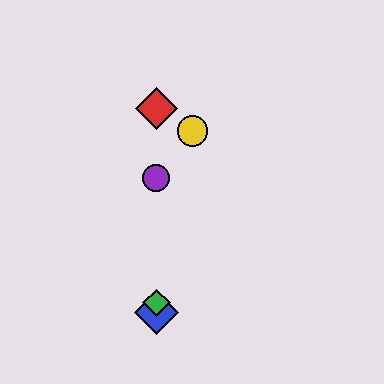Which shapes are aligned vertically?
The red diamond, the blue diamond, the green diamond, the purple circle are aligned vertically.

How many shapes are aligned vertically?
4 shapes (the red diamond, the blue diamond, the green diamond, the purple circle) are aligned vertically.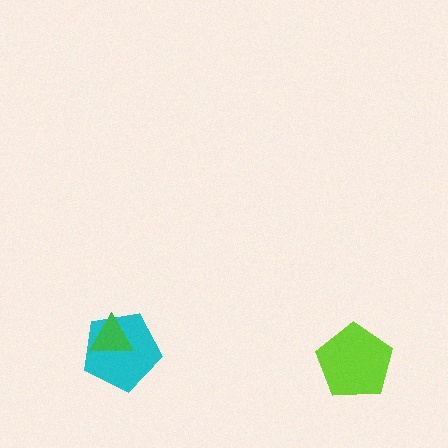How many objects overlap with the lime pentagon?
0 objects overlap with the lime pentagon.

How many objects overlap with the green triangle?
1 object overlaps with the green triangle.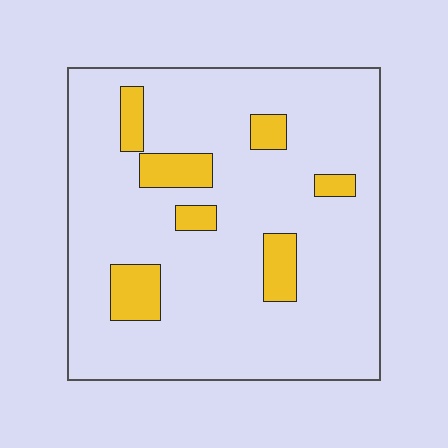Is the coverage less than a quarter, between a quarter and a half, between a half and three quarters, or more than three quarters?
Less than a quarter.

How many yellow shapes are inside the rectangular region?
7.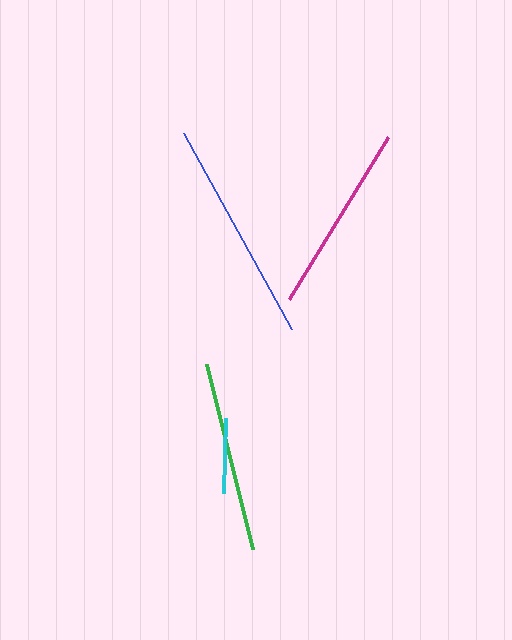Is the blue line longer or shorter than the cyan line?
The blue line is longer than the cyan line.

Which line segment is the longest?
The blue line is the longest at approximately 224 pixels.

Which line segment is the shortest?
The cyan line is the shortest at approximately 75 pixels.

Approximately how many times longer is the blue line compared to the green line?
The blue line is approximately 1.2 times the length of the green line.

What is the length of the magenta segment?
The magenta segment is approximately 190 pixels long.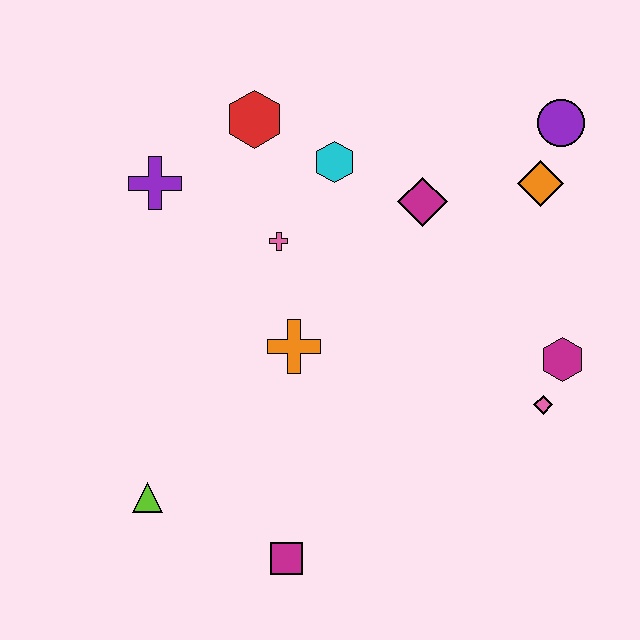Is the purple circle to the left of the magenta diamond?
No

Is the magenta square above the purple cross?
No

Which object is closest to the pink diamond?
The magenta hexagon is closest to the pink diamond.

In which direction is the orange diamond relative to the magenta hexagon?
The orange diamond is above the magenta hexagon.